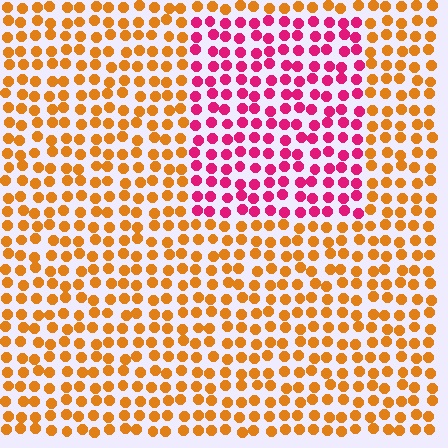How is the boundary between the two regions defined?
The boundary is defined purely by a slight shift in hue (about 60 degrees). Spacing, size, and orientation are identical on both sides.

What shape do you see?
I see a rectangle.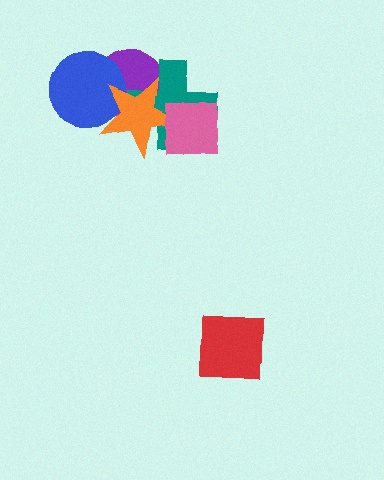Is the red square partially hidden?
No, no other shape covers it.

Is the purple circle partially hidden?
Yes, it is partially covered by another shape.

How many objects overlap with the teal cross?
3 objects overlap with the teal cross.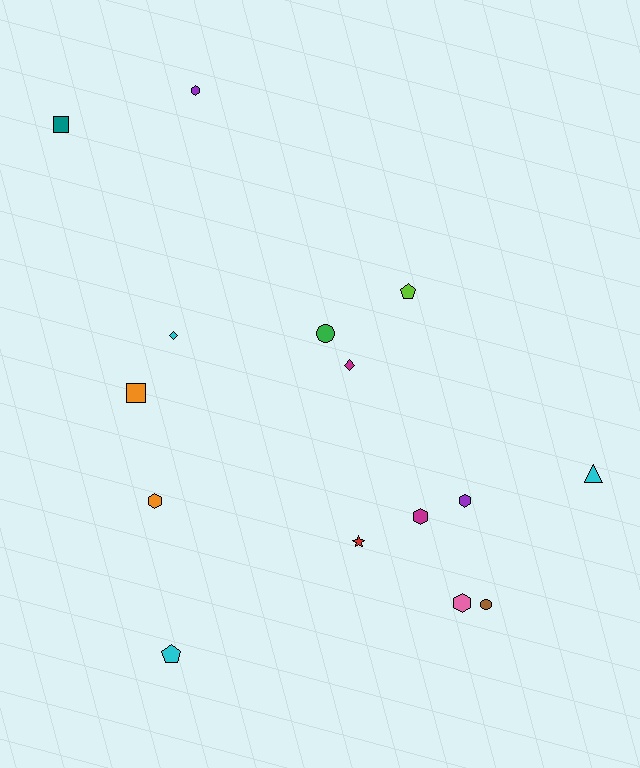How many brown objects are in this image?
There is 1 brown object.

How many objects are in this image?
There are 15 objects.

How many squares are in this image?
There are 2 squares.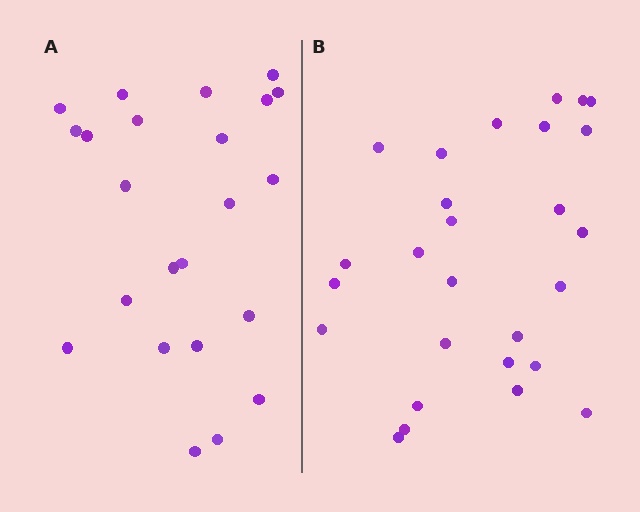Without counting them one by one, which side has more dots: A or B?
Region B (the right region) has more dots.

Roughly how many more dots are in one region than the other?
Region B has about 4 more dots than region A.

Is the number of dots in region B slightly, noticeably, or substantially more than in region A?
Region B has only slightly more — the two regions are fairly close. The ratio is roughly 1.2 to 1.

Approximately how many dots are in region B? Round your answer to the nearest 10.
About 30 dots. (The exact count is 27, which rounds to 30.)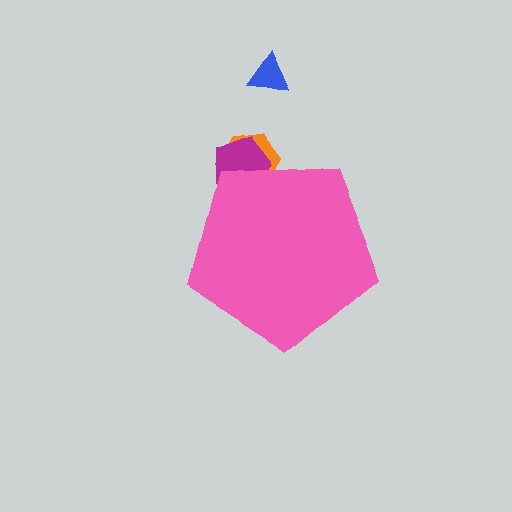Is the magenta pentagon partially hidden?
Yes, the magenta pentagon is partially hidden behind the pink pentagon.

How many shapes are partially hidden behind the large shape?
2 shapes are partially hidden.